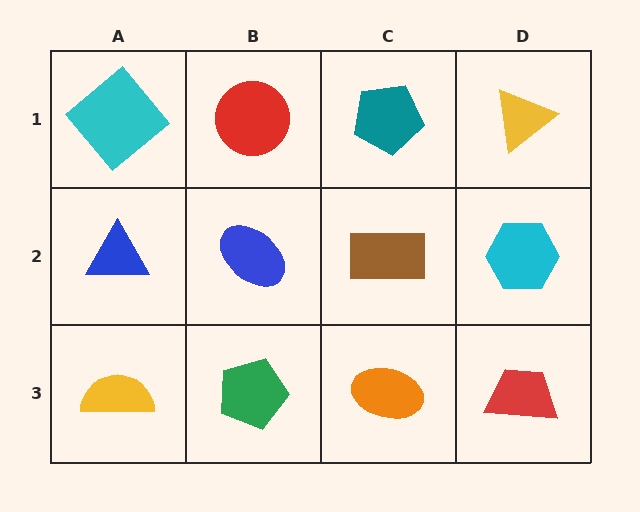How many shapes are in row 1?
4 shapes.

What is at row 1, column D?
A yellow triangle.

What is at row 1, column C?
A teal pentagon.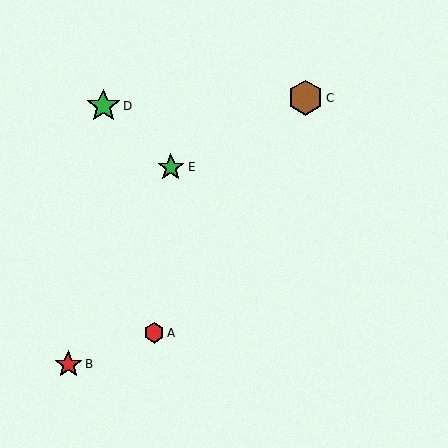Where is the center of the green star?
The center of the green star is at (103, 106).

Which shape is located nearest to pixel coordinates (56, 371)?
The red star (labeled B) at (68, 364) is nearest to that location.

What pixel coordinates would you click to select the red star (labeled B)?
Click at (68, 364) to select the red star B.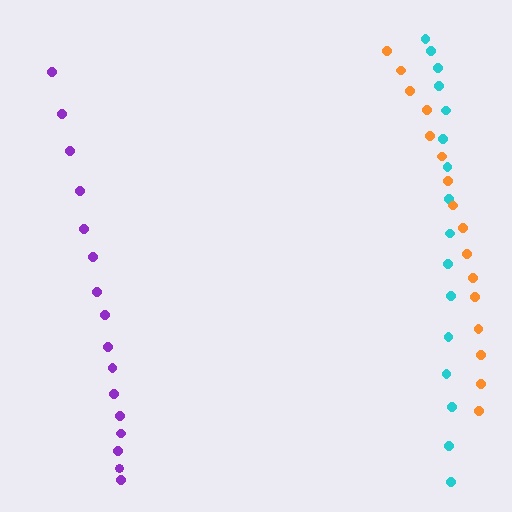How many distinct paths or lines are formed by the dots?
There are 3 distinct paths.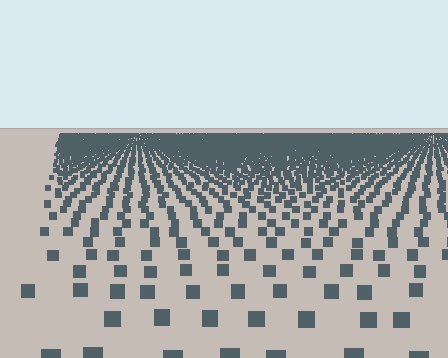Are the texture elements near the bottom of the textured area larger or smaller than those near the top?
Larger. Near the bottom, elements are closer to the viewer and appear at a bigger on-screen size.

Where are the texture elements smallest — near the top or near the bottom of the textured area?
Near the top.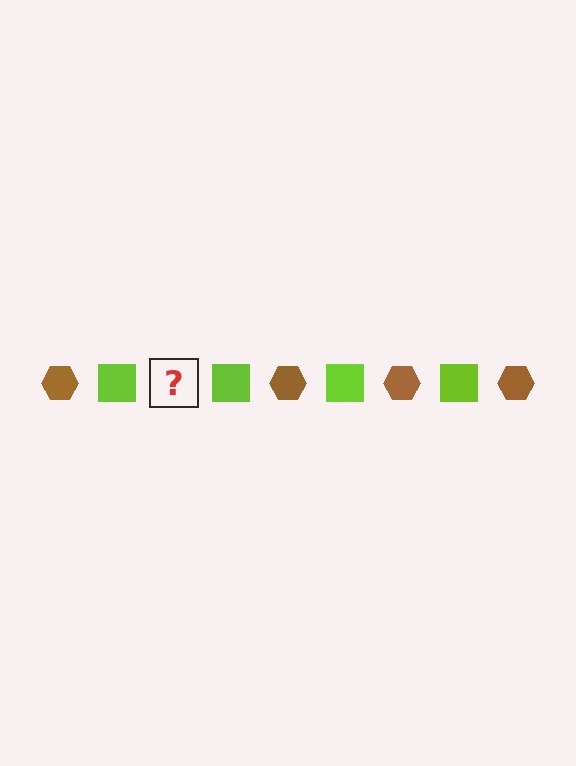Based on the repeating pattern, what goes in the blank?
The blank should be a brown hexagon.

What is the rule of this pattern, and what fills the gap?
The rule is that the pattern alternates between brown hexagon and lime square. The gap should be filled with a brown hexagon.